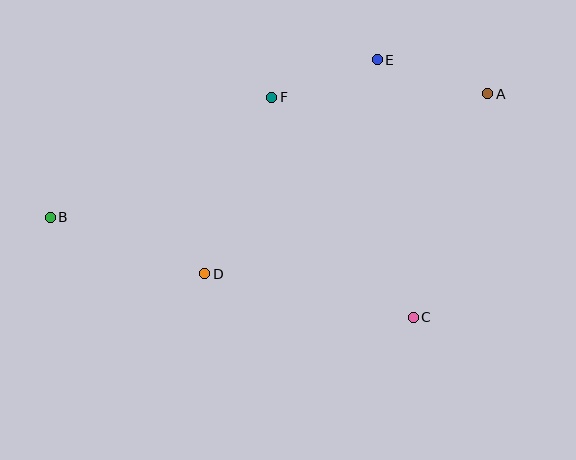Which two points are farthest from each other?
Points A and B are farthest from each other.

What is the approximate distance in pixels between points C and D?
The distance between C and D is approximately 213 pixels.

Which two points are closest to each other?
Points E and F are closest to each other.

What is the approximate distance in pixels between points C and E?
The distance between C and E is approximately 260 pixels.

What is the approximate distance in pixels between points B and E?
The distance between B and E is approximately 363 pixels.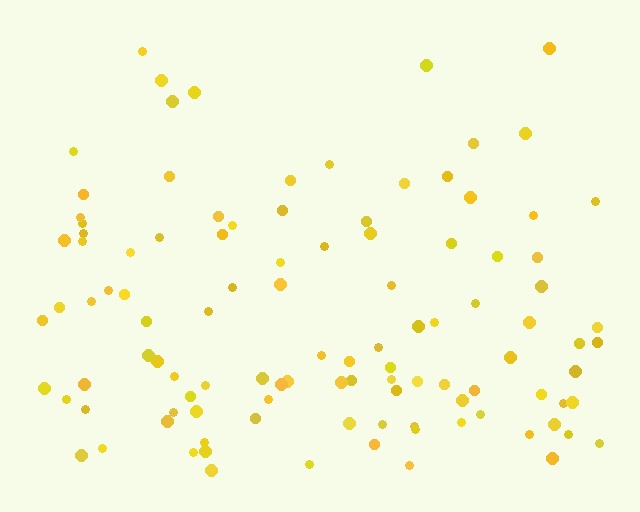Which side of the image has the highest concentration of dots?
The bottom.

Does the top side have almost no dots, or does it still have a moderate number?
Still a moderate number, just noticeably fewer than the bottom.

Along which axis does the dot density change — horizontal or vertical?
Vertical.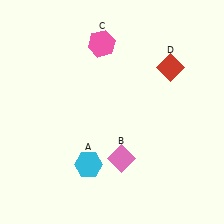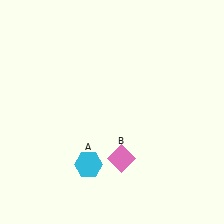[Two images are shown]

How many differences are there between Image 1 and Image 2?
There are 2 differences between the two images.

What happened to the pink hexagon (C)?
The pink hexagon (C) was removed in Image 2. It was in the top-left area of Image 1.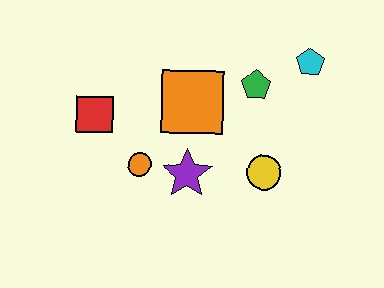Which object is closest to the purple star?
The orange circle is closest to the purple star.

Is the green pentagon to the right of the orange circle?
Yes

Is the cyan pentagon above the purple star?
Yes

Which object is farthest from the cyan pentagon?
The red square is farthest from the cyan pentagon.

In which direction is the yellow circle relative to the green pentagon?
The yellow circle is below the green pentagon.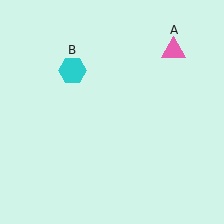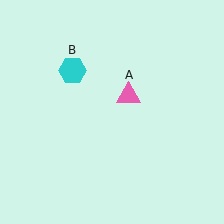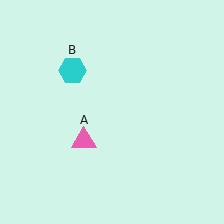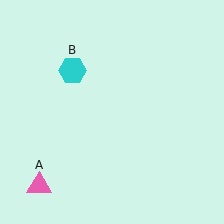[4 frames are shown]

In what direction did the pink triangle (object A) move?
The pink triangle (object A) moved down and to the left.